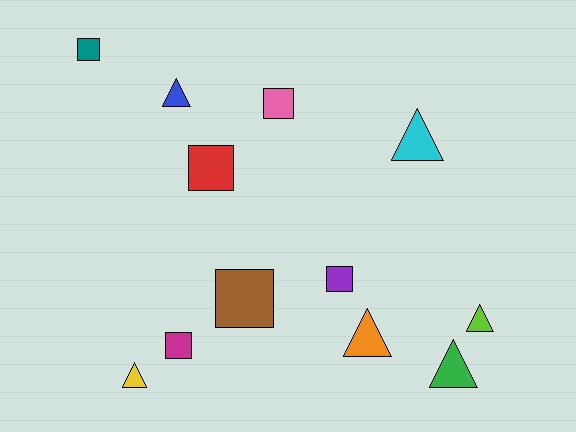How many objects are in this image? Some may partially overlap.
There are 12 objects.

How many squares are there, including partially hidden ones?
There are 6 squares.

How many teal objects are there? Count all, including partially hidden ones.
There is 1 teal object.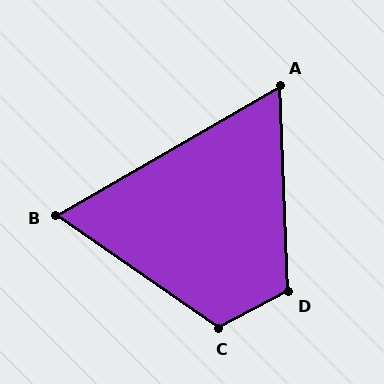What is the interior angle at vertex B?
Approximately 65 degrees (acute).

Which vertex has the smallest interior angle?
A, at approximately 62 degrees.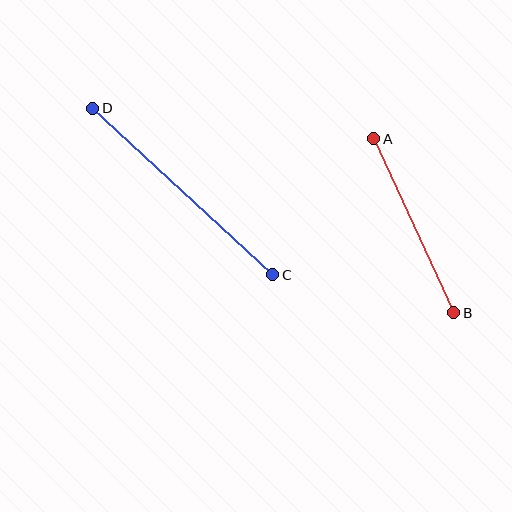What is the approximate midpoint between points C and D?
The midpoint is at approximately (183, 192) pixels.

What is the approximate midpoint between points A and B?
The midpoint is at approximately (414, 226) pixels.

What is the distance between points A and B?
The distance is approximately 192 pixels.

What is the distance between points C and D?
The distance is approximately 245 pixels.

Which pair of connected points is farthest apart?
Points C and D are farthest apart.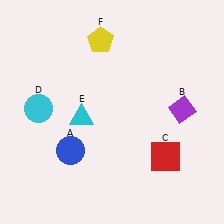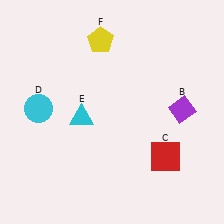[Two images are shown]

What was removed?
The blue circle (A) was removed in Image 2.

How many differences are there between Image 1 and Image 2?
There is 1 difference between the two images.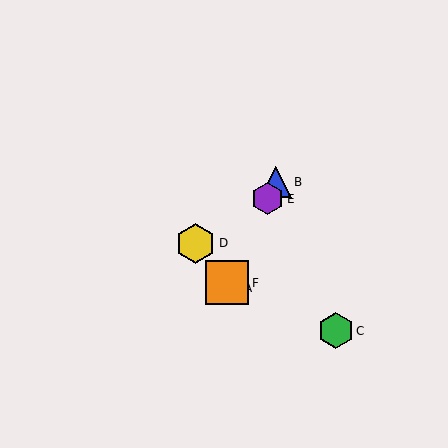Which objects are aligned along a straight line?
Objects A, B, E, F are aligned along a straight line.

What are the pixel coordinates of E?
Object E is at (268, 199).